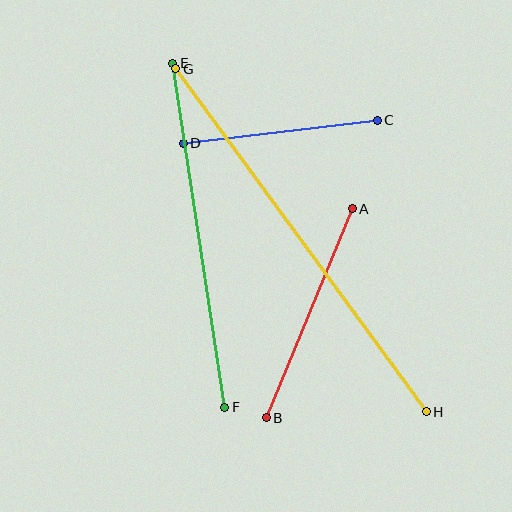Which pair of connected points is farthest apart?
Points G and H are farthest apart.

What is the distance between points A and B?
The distance is approximately 226 pixels.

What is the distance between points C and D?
The distance is approximately 195 pixels.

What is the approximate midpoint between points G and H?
The midpoint is at approximately (301, 240) pixels.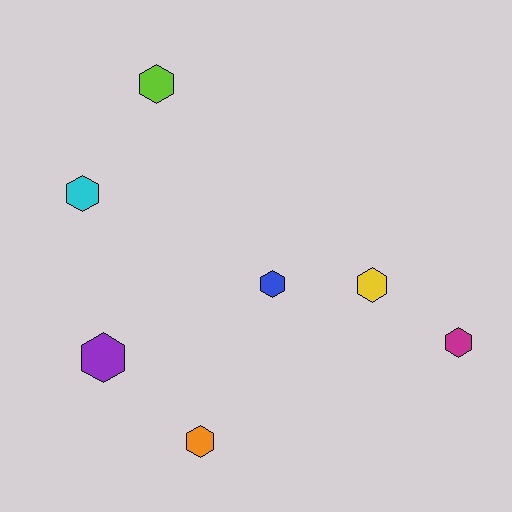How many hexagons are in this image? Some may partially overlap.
There are 7 hexagons.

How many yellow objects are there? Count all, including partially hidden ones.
There is 1 yellow object.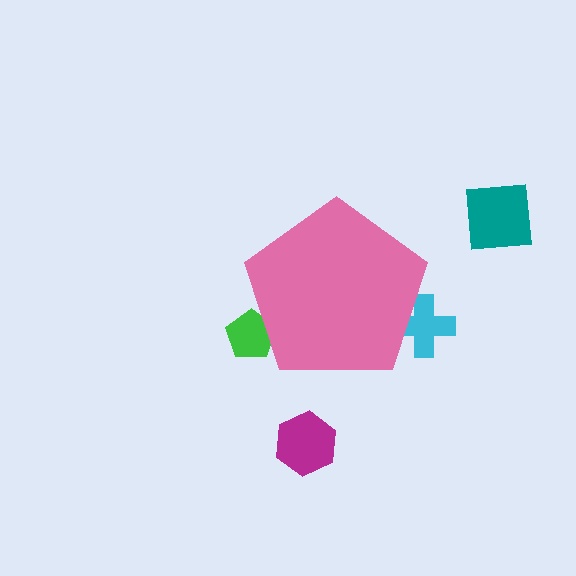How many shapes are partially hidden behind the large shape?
2 shapes are partially hidden.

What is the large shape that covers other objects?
A pink pentagon.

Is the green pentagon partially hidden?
Yes, the green pentagon is partially hidden behind the pink pentagon.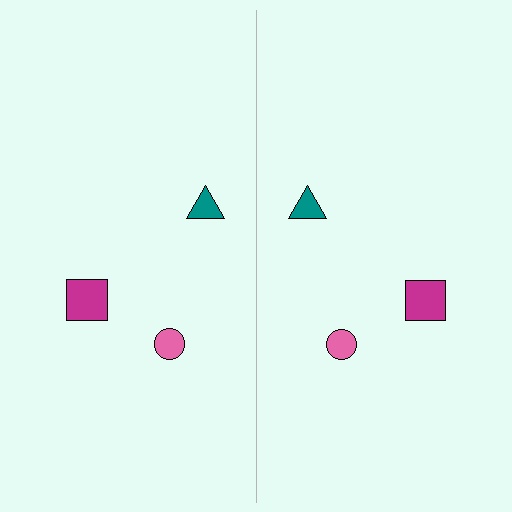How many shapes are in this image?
There are 6 shapes in this image.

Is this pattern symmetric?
Yes, this pattern has bilateral (reflection) symmetry.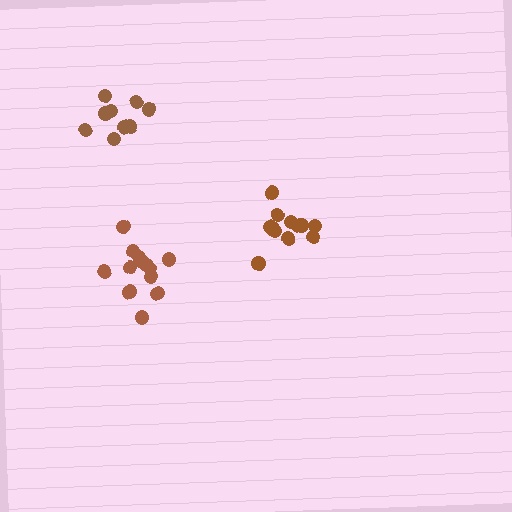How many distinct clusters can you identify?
There are 3 distinct clusters.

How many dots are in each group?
Group 1: 9 dots, Group 2: 12 dots, Group 3: 13 dots (34 total).